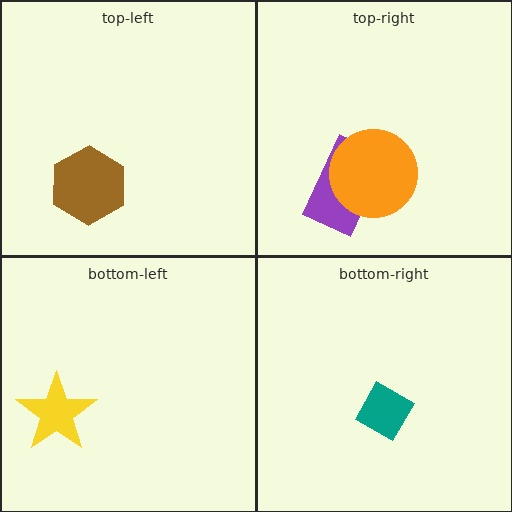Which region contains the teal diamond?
The bottom-right region.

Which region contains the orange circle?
The top-right region.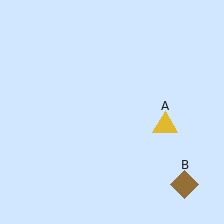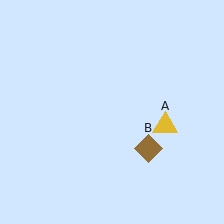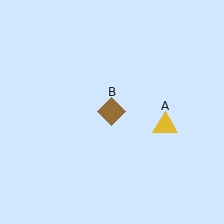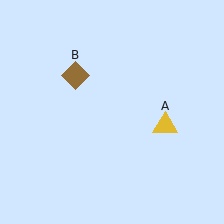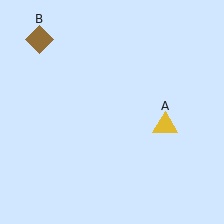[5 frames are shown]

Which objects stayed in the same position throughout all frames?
Yellow triangle (object A) remained stationary.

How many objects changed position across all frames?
1 object changed position: brown diamond (object B).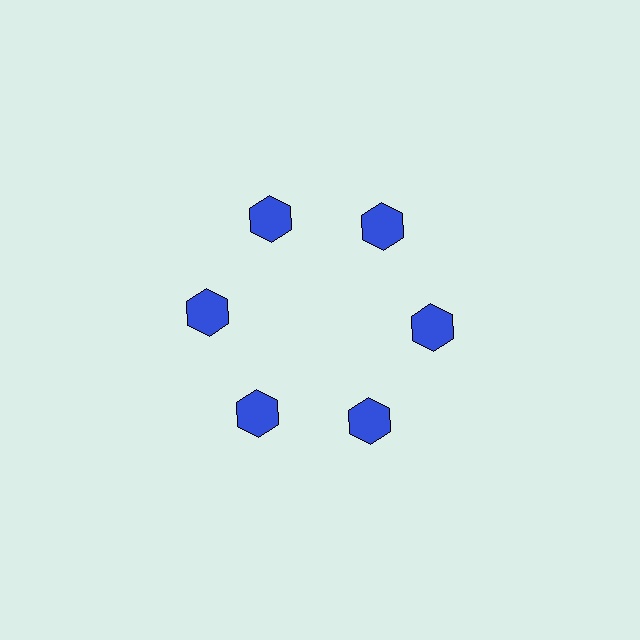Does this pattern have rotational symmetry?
Yes, this pattern has 6-fold rotational symmetry. It looks the same after rotating 60 degrees around the center.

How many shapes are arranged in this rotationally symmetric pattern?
There are 6 shapes, arranged in 6 groups of 1.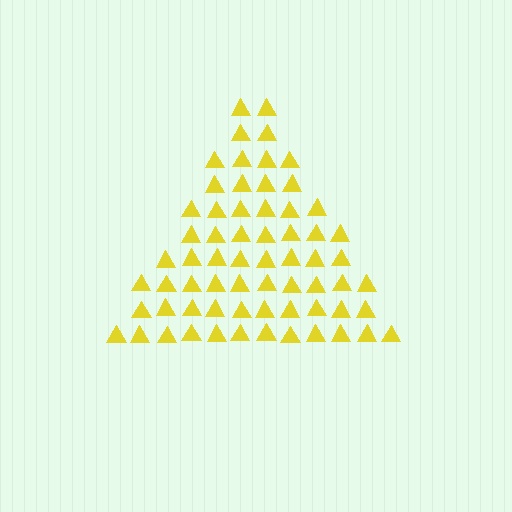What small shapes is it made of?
It is made of small triangles.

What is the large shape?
The large shape is a triangle.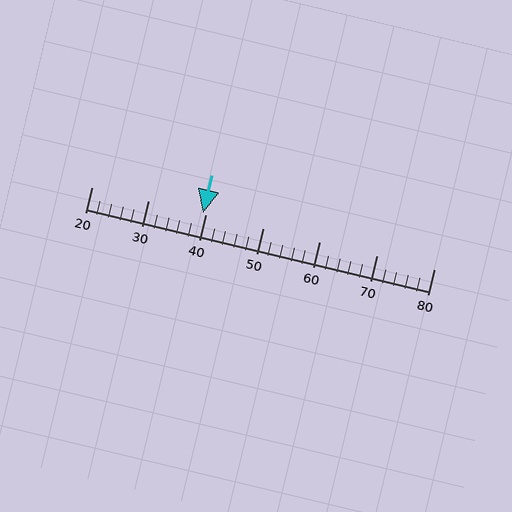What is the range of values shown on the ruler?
The ruler shows values from 20 to 80.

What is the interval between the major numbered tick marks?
The major tick marks are spaced 10 units apart.